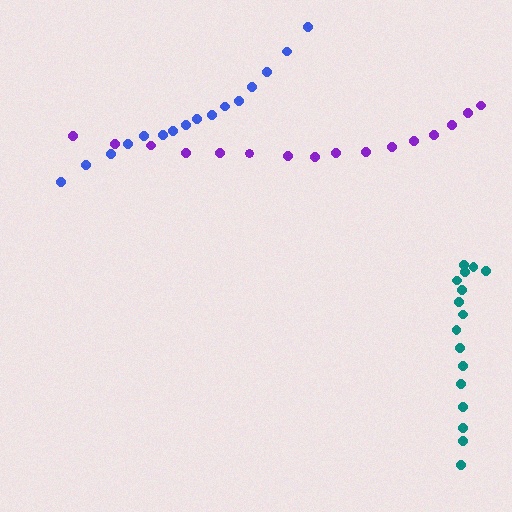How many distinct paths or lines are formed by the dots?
There are 3 distinct paths.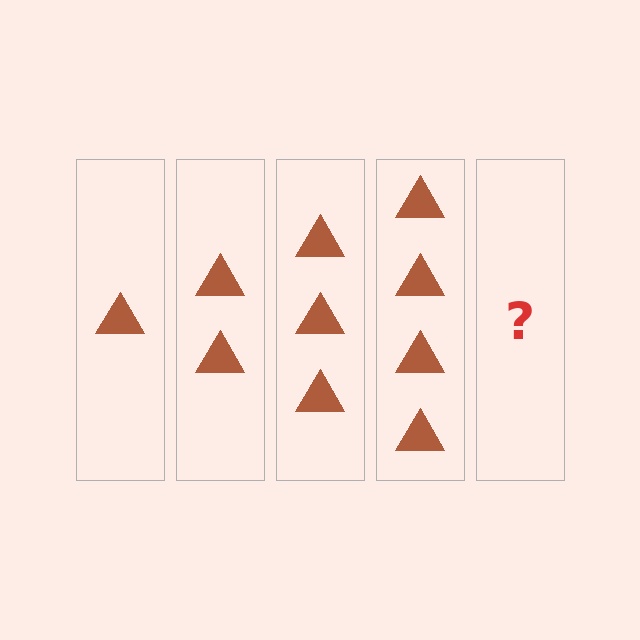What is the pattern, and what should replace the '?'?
The pattern is that each step adds one more triangle. The '?' should be 5 triangles.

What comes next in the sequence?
The next element should be 5 triangles.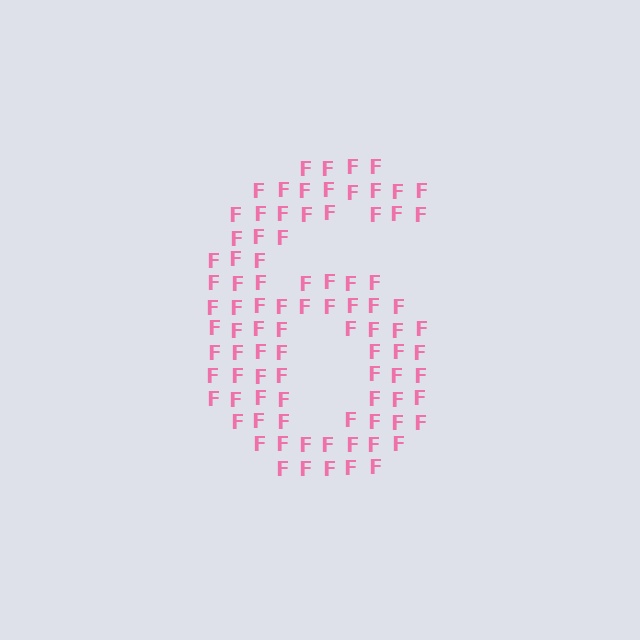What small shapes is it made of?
It is made of small letter F's.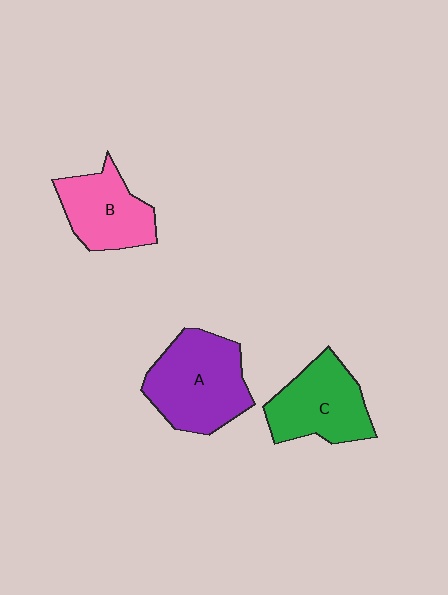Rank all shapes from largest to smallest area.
From largest to smallest: A (purple), C (green), B (pink).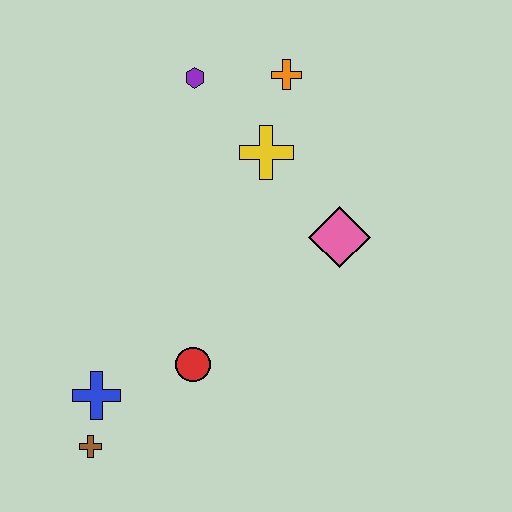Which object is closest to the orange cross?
The yellow cross is closest to the orange cross.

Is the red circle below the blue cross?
No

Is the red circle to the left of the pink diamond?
Yes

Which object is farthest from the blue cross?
The orange cross is farthest from the blue cross.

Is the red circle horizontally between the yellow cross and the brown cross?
Yes